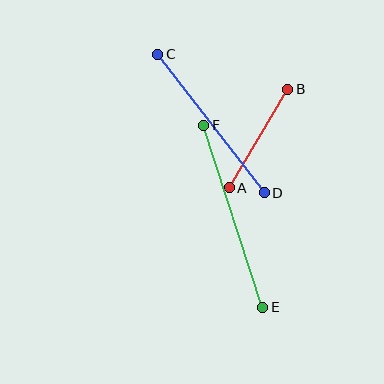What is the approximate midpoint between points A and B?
The midpoint is at approximately (259, 139) pixels.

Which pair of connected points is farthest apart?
Points E and F are farthest apart.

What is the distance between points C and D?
The distance is approximately 175 pixels.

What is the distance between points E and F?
The distance is approximately 191 pixels.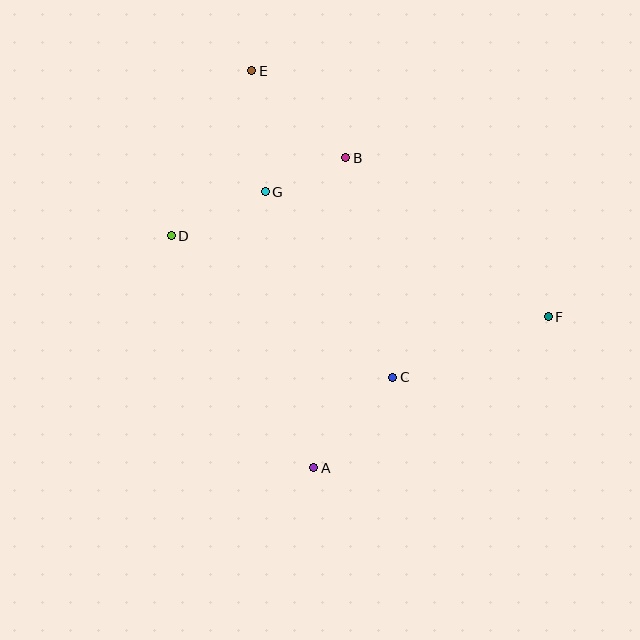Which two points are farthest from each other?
Points A and E are farthest from each other.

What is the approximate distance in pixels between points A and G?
The distance between A and G is approximately 280 pixels.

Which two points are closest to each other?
Points B and G are closest to each other.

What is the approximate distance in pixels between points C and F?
The distance between C and F is approximately 167 pixels.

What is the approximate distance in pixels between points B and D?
The distance between B and D is approximately 191 pixels.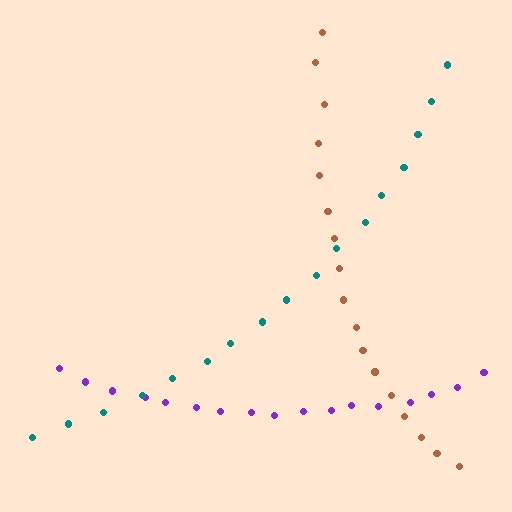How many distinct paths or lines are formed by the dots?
There are 3 distinct paths.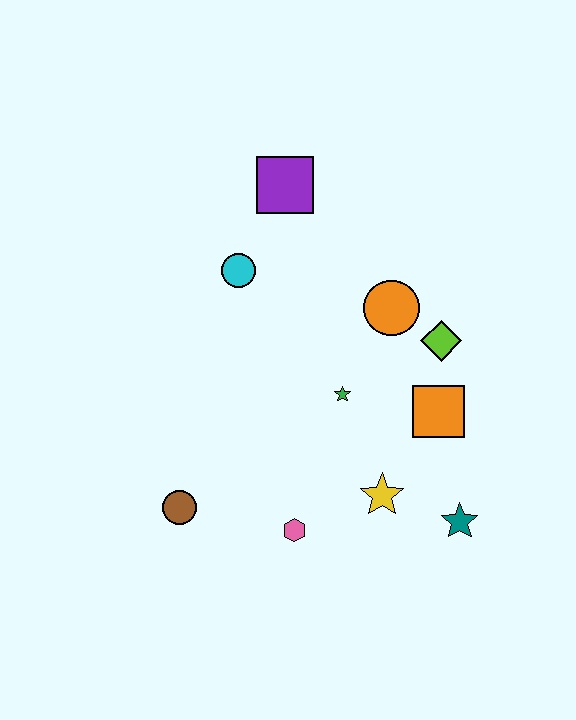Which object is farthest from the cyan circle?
The teal star is farthest from the cyan circle.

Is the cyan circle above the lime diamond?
Yes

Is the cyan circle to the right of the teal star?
No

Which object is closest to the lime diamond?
The orange circle is closest to the lime diamond.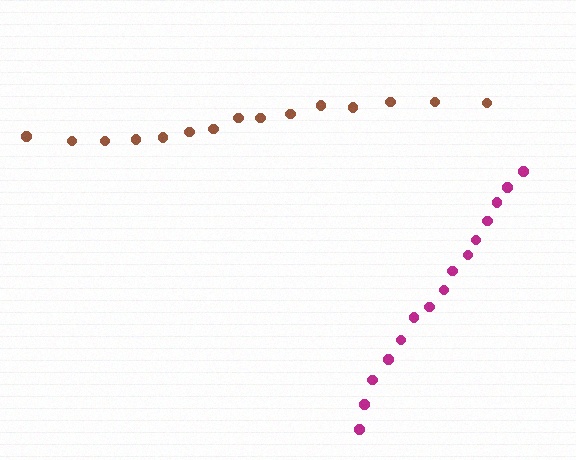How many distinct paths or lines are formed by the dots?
There are 2 distinct paths.